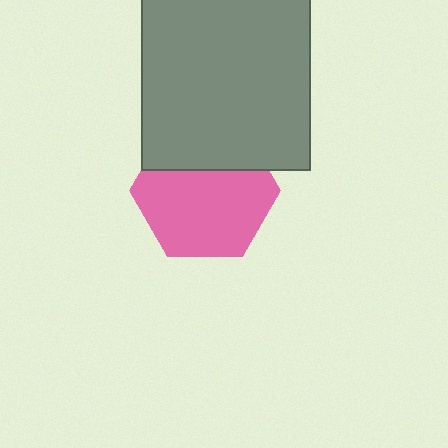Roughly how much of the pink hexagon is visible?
Most of it is visible (roughly 68%).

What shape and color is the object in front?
The object in front is a gray rectangle.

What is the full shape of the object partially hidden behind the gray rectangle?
The partially hidden object is a pink hexagon.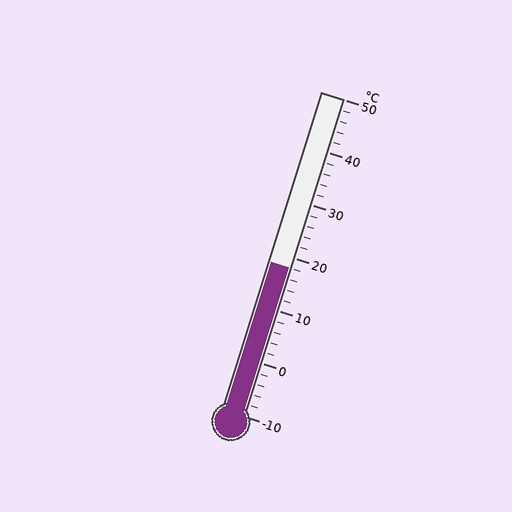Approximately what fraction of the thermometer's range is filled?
The thermometer is filled to approximately 45% of its range.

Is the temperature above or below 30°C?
The temperature is below 30°C.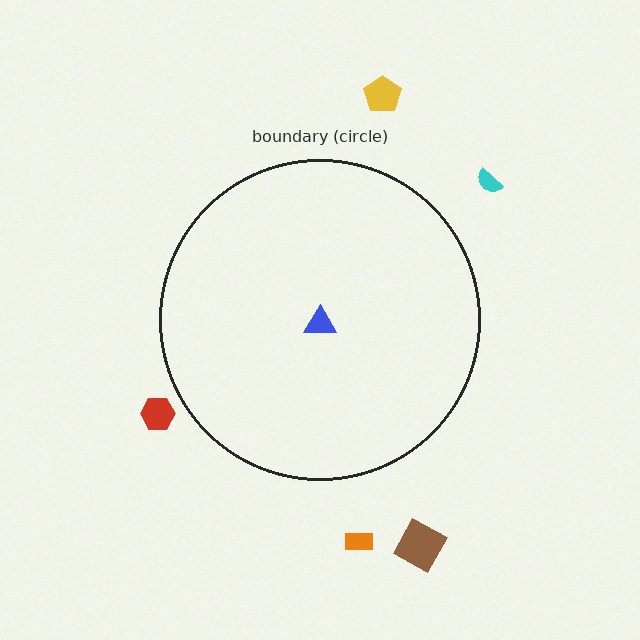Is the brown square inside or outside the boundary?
Outside.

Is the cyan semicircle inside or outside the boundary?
Outside.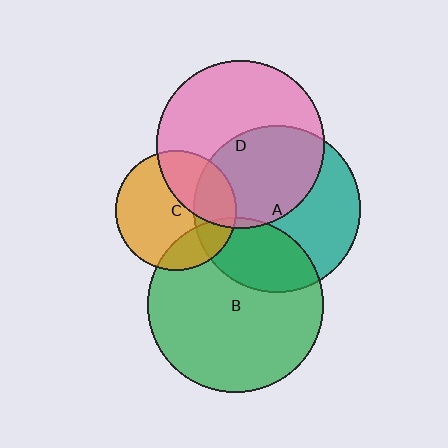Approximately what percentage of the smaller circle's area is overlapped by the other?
Approximately 25%.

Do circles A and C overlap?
Yes.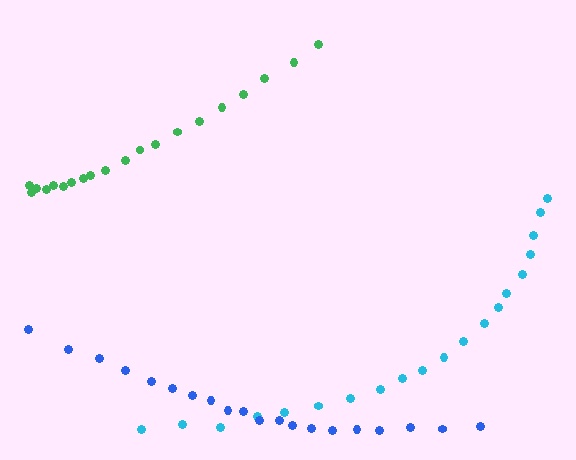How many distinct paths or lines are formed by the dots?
There are 3 distinct paths.